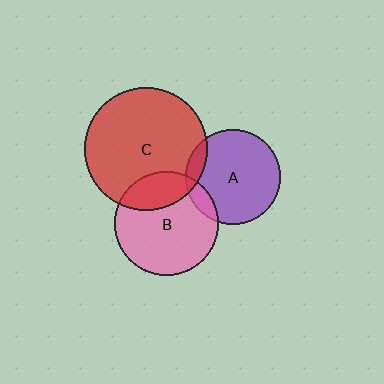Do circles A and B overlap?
Yes.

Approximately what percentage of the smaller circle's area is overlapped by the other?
Approximately 10%.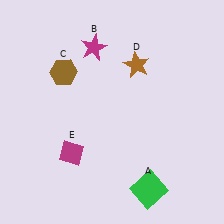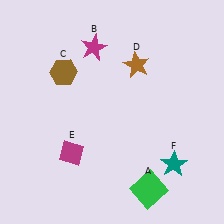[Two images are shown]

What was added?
A teal star (F) was added in Image 2.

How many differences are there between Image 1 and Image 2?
There is 1 difference between the two images.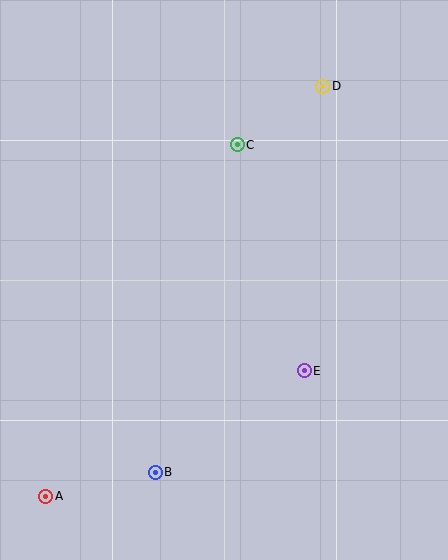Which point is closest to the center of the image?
Point E at (304, 371) is closest to the center.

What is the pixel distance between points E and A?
The distance between E and A is 287 pixels.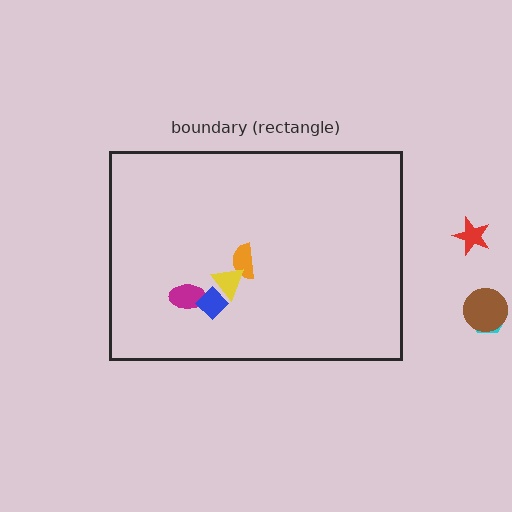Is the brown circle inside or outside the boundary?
Outside.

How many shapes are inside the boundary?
4 inside, 3 outside.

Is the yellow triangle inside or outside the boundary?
Inside.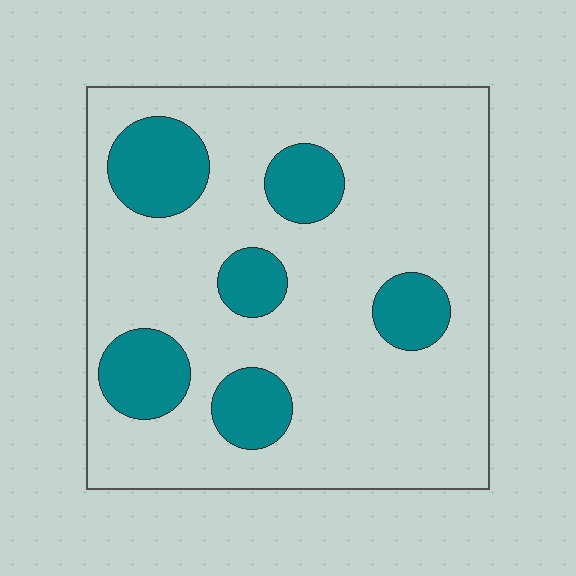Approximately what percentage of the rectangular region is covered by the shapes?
Approximately 20%.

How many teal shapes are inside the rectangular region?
6.